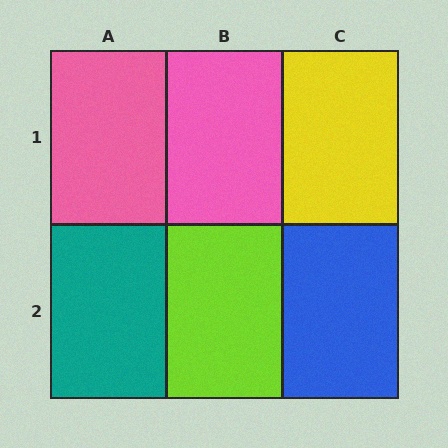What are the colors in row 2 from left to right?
Teal, lime, blue.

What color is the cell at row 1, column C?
Yellow.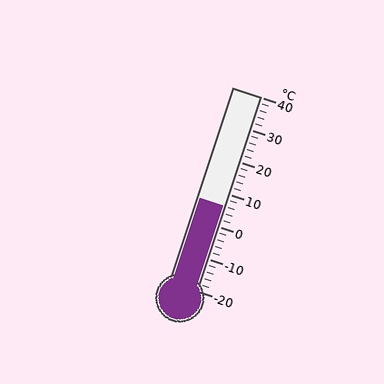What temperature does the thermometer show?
The thermometer shows approximately 6°C.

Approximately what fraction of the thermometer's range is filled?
The thermometer is filled to approximately 45% of its range.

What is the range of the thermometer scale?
The thermometer scale ranges from -20°C to 40°C.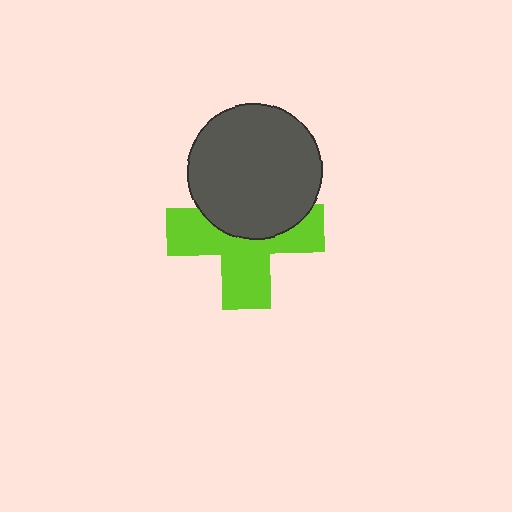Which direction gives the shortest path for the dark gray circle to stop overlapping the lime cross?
Moving up gives the shortest separation.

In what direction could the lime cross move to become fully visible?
The lime cross could move down. That would shift it out from behind the dark gray circle entirely.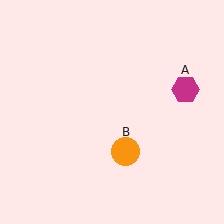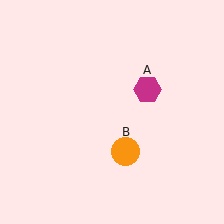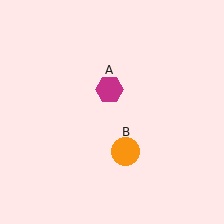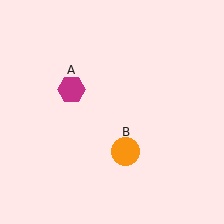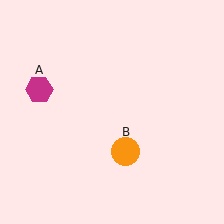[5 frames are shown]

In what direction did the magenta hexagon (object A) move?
The magenta hexagon (object A) moved left.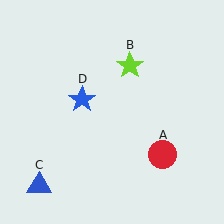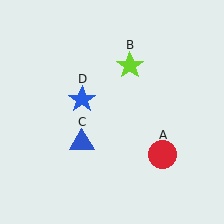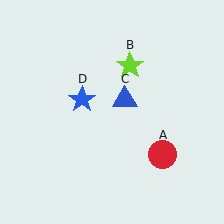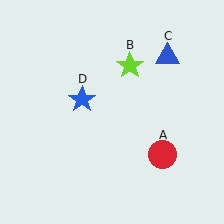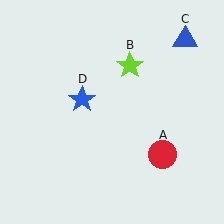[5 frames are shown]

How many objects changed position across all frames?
1 object changed position: blue triangle (object C).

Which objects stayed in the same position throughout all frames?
Red circle (object A) and lime star (object B) and blue star (object D) remained stationary.